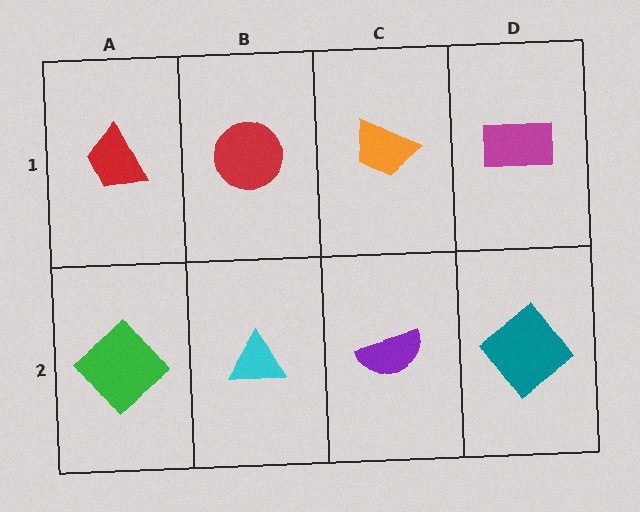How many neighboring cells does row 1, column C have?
3.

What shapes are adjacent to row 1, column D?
A teal diamond (row 2, column D), an orange trapezoid (row 1, column C).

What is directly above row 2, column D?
A magenta rectangle.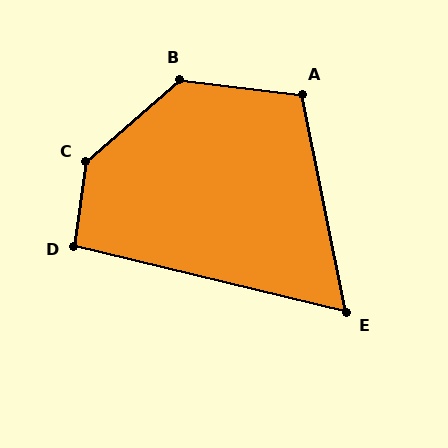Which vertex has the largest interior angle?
C, at approximately 139 degrees.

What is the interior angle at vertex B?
Approximately 132 degrees (obtuse).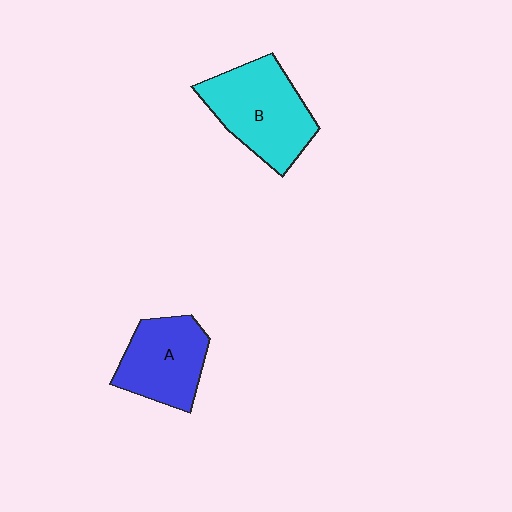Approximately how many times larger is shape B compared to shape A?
Approximately 1.3 times.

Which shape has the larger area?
Shape B (cyan).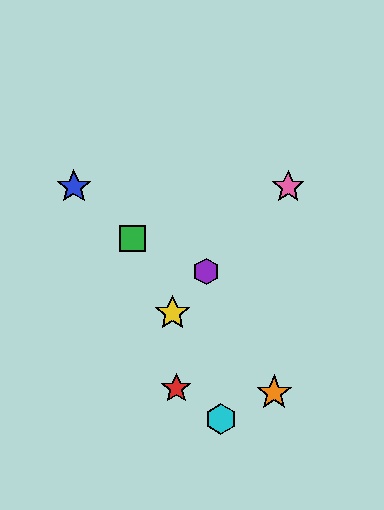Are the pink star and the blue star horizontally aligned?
Yes, both are at y≈187.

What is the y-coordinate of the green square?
The green square is at y≈239.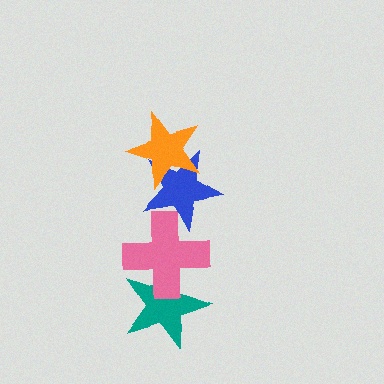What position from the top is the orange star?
The orange star is 1st from the top.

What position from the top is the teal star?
The teal star is 4th from the top.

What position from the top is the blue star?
The blue star is 2nd from the top.